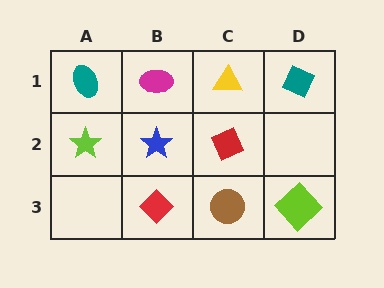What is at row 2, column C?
A red diamond.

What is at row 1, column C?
A yellow triangle.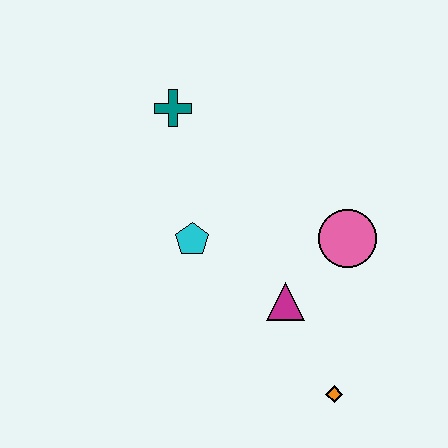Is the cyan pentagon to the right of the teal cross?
Yes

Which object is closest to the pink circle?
The magenta triangle is closest to the pink circle.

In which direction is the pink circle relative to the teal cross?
The pink circle is to the right of the teal cross.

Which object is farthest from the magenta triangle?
The teal cross is farthest from the magenta triangle.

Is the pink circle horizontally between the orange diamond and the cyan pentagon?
No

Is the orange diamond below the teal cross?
Yes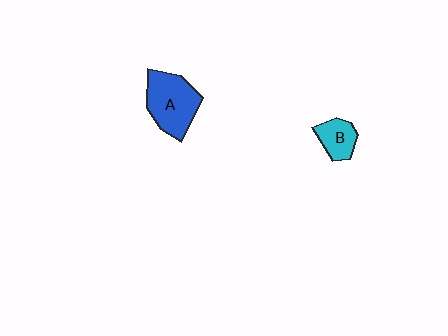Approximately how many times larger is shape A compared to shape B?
Approximately 2.1 times.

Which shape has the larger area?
Shape A (blue).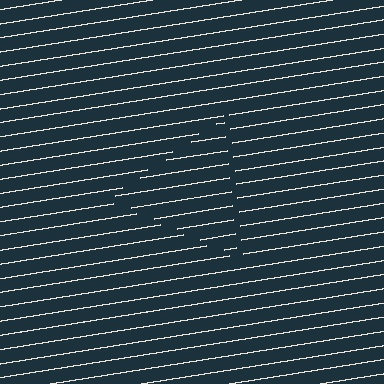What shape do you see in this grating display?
An illusory triangle. The interior of the shape contains the same grating, shifted by half a period — the contour is defined by the phase discontinuity where line-ends from the inner and outer gratings abut.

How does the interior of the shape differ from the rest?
The interior of the shape contains the same grating, shifted by half a period — the contour is defined by the phase discontinuity where line-ends from the inner and outer gratings abut.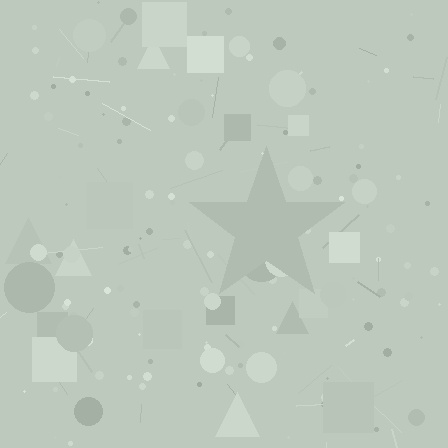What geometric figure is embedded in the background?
A star is embedded in the background.